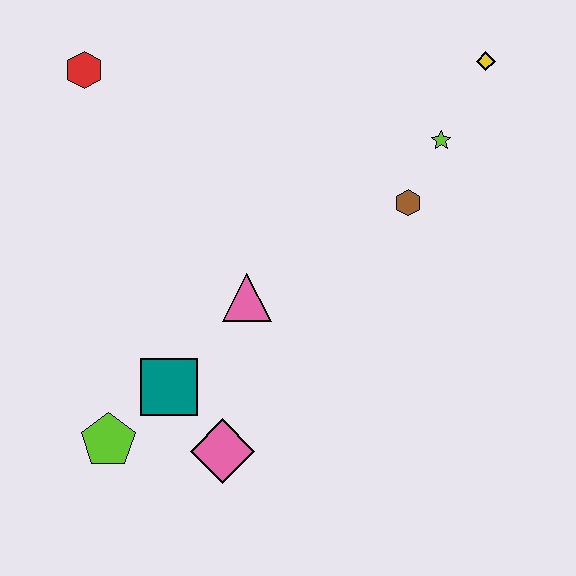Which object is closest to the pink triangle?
The teal square is closest to the pink triangle.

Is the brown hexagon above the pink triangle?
Yes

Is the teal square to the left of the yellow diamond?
Yes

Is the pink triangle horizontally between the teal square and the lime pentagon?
No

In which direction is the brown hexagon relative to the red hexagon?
The brown hexagon is to the right of the red hexagon.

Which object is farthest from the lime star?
The lime pentagon is farthest from the lime star.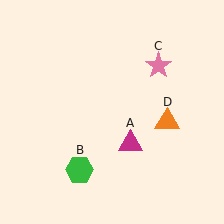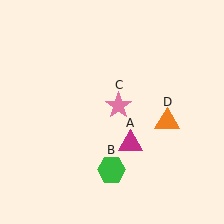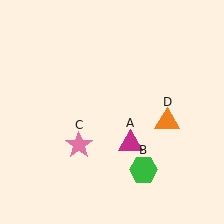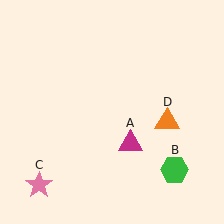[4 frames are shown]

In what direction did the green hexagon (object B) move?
The green hexagon (object B) moved right.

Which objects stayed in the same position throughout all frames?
Magenta triangle (object A) and orange triangle (object D) remained stationary.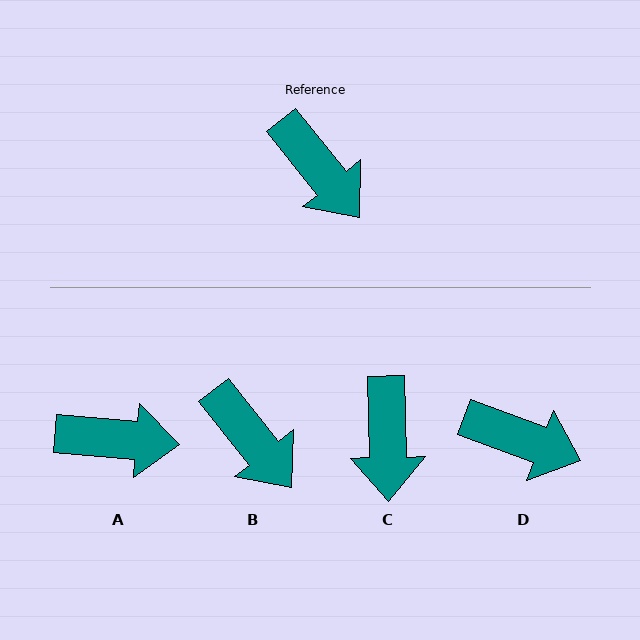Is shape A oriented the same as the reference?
No, it is off by about 46 degrees.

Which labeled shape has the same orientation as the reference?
B.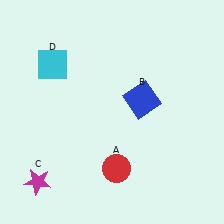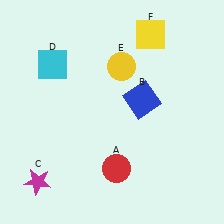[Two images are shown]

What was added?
A yellow circle (E), a yellow square (F) were added in Image 2.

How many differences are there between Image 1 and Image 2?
There are 2 differences between the two images.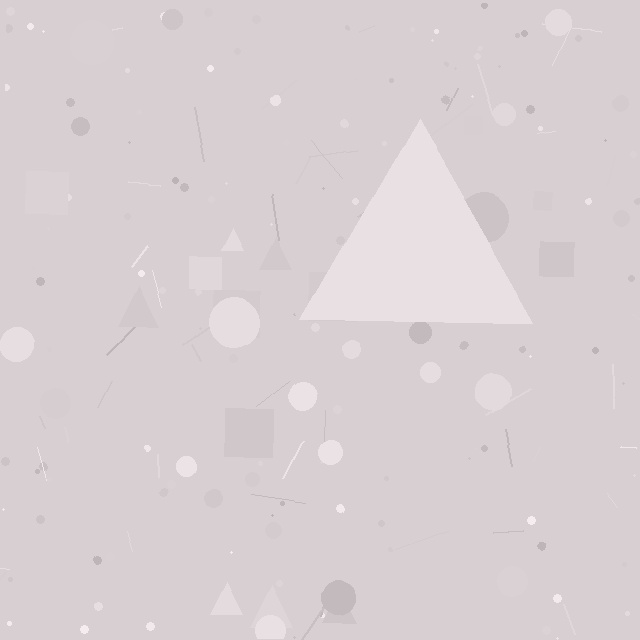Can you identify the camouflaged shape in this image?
The camouflaged shape is a triangle.